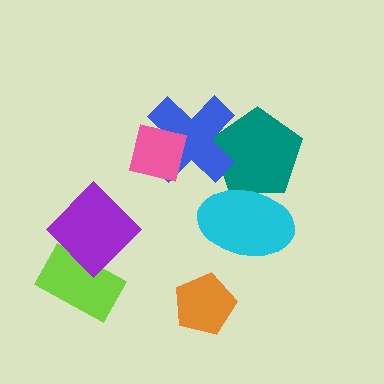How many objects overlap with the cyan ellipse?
1 object overlaps with the cyan ellipse.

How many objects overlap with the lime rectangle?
1 object overlaps with the lime rectangle.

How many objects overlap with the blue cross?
2 objects overlap with the blue cross.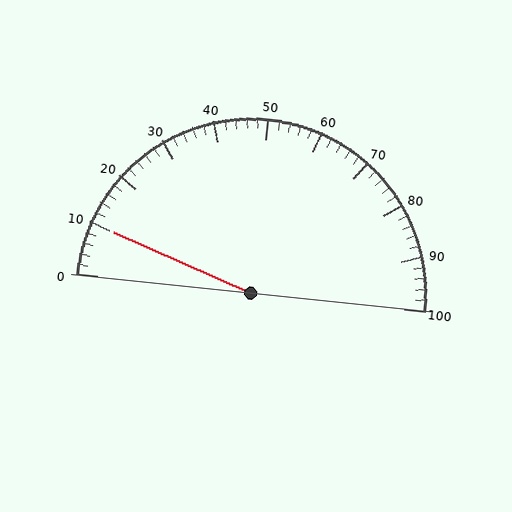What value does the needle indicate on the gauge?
The needle indicates approximately 10.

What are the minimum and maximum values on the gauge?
The gauge ranges from 0 to 100.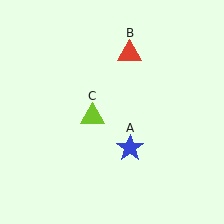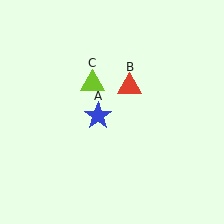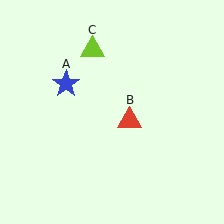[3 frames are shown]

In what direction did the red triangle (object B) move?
The red triangle (object B) moved down.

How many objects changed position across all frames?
3 objects changed position: blue star (object A), red triangle (object B), lime triangle (object C).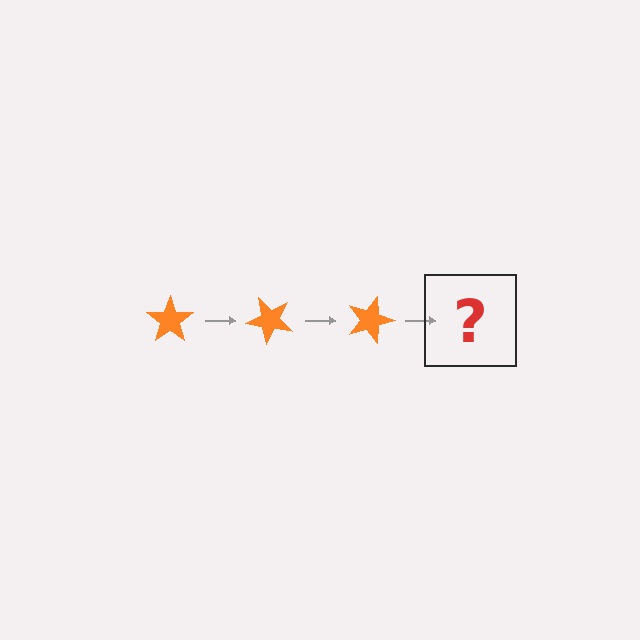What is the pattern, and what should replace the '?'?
The pattern is that the star rotates 45 degrees each step. The '?' should be an orange star rotated 135 degrees.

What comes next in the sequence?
The next element should be an orange star rotated 135 degrees.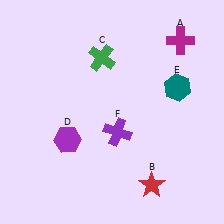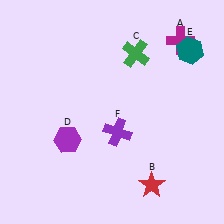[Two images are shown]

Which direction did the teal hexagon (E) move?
The teal hexagon (E) moved up.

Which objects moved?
The objects that moved are: the green cross (C), the teal hexagon (E).